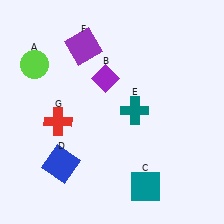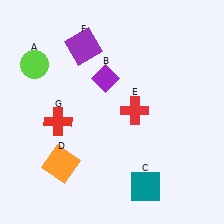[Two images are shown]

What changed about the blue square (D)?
In Image 1, D is blue. In Image 2, it changed to orange.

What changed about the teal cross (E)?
In Image 1, E is teal. In Image 2, it changed to red.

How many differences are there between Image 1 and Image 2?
There are 2 differences between the two images.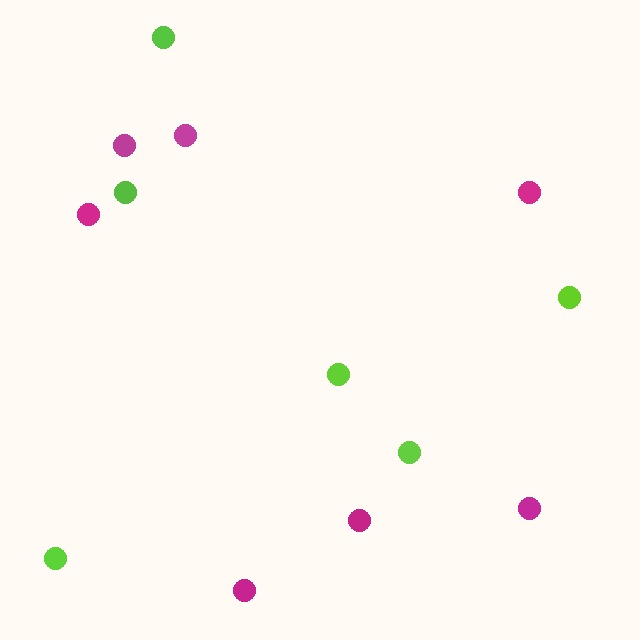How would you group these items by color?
There are 2 groups: one group of magenta circles (7) and one group of lime circles (6).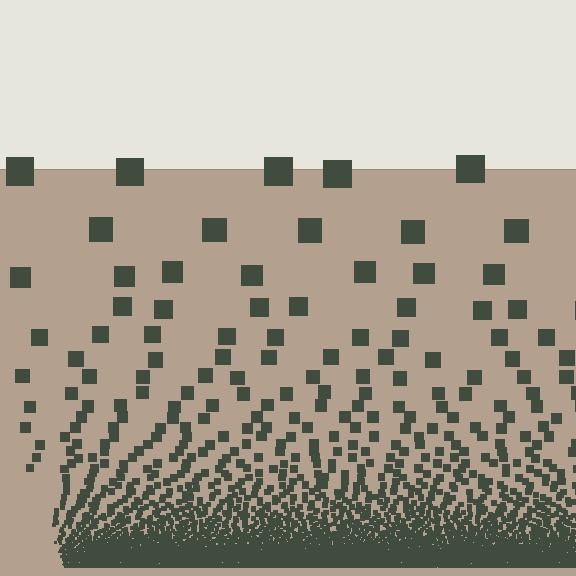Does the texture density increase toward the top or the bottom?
Density increases toward the bottom.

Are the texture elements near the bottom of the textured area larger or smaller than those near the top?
Smaller. The gradient is inverted — elements near the bottom are smaller and denser.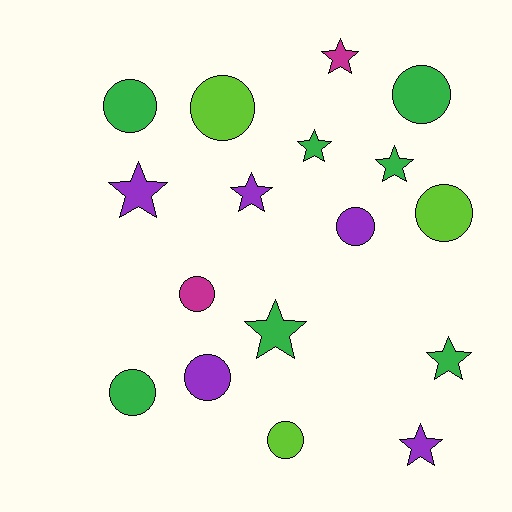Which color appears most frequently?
Green, with 7 objects.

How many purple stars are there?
There are 3 purple stars.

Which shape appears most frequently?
Circle, with 9 objects.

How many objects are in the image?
There are 17 objects.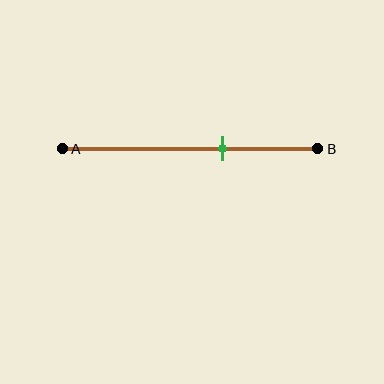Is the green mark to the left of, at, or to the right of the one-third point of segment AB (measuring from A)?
The green mark is to the right of the one-third point of segment AB.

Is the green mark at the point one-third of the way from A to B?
No, the mark is at about 65% from A, not at the 33% one-third point.